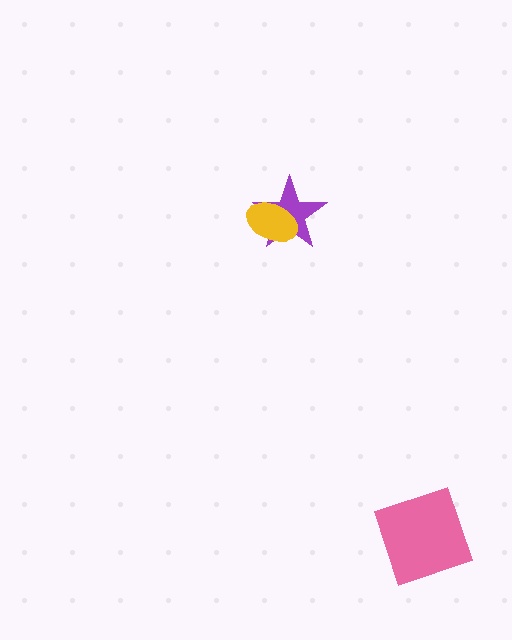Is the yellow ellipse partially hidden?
No, no other shape covers it.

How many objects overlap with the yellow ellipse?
1 object overlaps with the yellow ellipse.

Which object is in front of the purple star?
The yellow ellipse is in front of the purple star.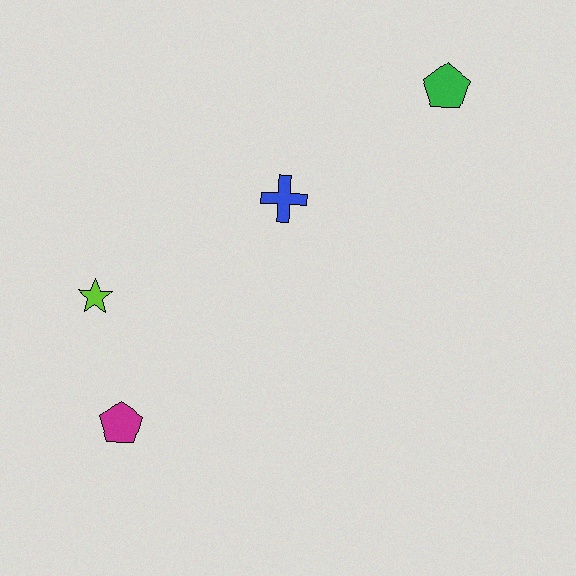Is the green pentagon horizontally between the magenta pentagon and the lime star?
No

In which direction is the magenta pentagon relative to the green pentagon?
The magenta pentagon is below the green pentagon.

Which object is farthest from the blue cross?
The magenta pentagon is farthest from the blue cross.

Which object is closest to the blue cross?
The green pentagon is closest to the blue cross.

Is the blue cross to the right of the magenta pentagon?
Yes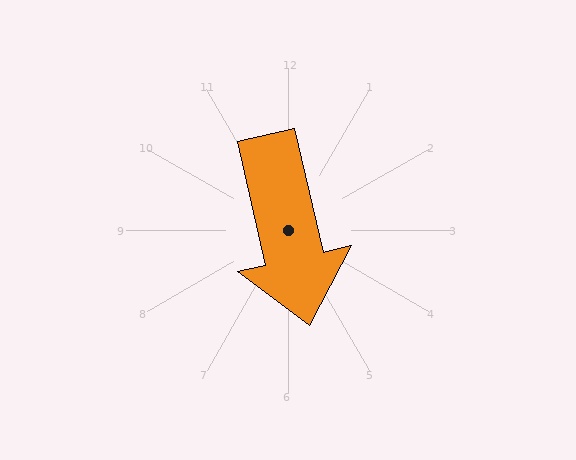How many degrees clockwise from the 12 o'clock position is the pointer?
Approximately 167 degrees.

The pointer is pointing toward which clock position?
Roughly 6 o'clock.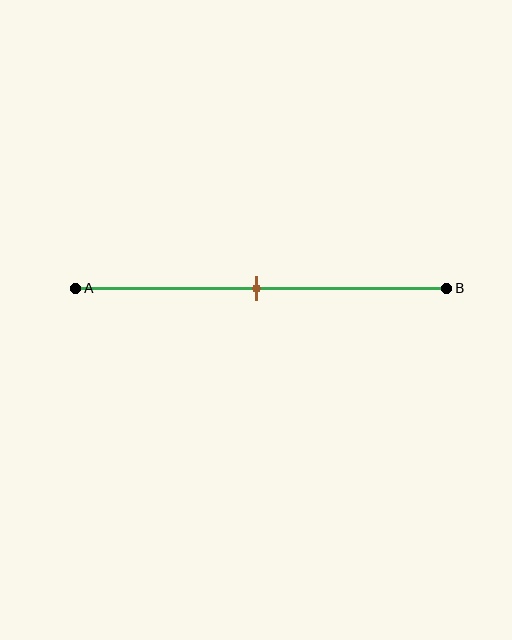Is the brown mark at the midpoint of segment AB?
Yes, the mark is approximately at the midpoint.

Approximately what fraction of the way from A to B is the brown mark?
The brown mark is approximately 50% of the way from A to B.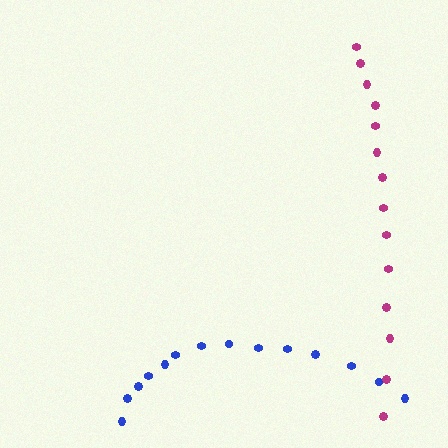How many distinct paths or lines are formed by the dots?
There are 2 distinct paths.